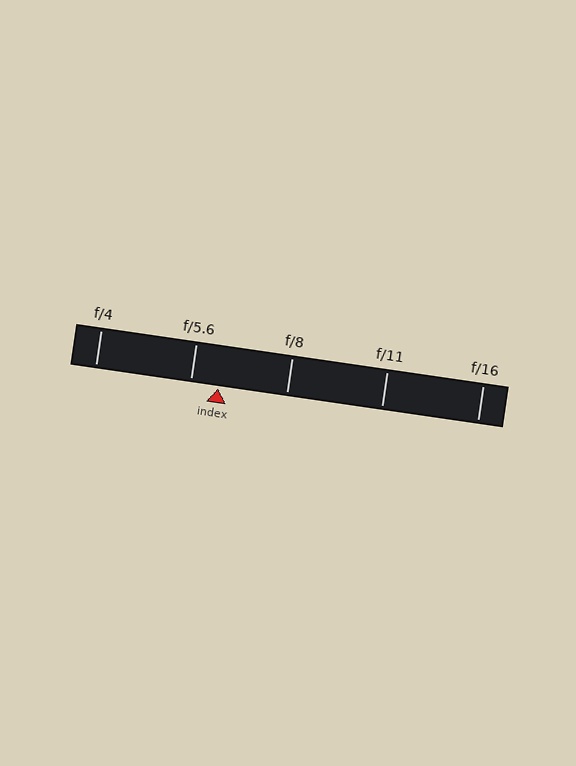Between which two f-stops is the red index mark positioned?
The index mark is between f/5.6 and f/8.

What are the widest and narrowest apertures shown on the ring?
The widest aperture shown is f/4 and the narrowest is f/16.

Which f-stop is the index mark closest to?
The index mark is closest to f/5.6.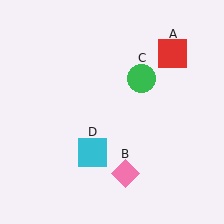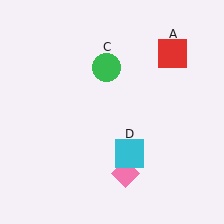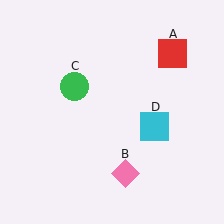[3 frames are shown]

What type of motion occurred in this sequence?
The green circle (object C), cyan square (object D) rotated counterclockwise around the center of the scene.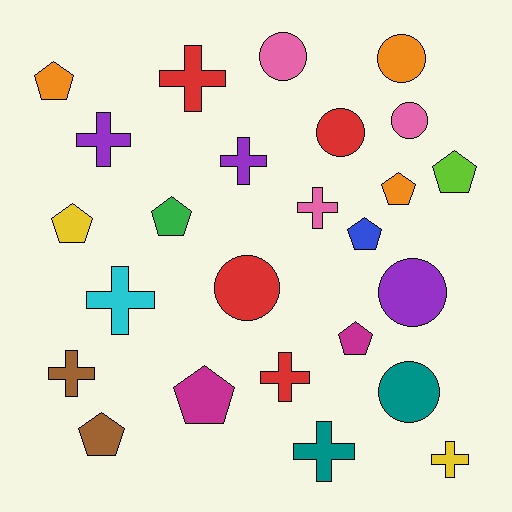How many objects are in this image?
There are 25 objects.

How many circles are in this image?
There are 7 circles.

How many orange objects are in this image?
There are 3 orange objects.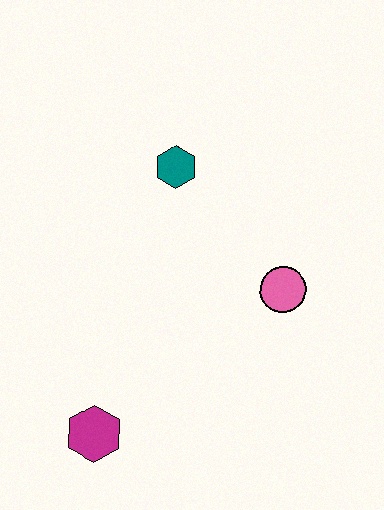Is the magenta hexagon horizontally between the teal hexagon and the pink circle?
No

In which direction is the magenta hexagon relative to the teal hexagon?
The magenta hexagon is below the teal hexagon.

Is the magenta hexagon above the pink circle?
No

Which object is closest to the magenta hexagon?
The pink circle is closest to the magenta hexagon.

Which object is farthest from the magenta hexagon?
The teal hexagon is farthest from the magenta hexagon.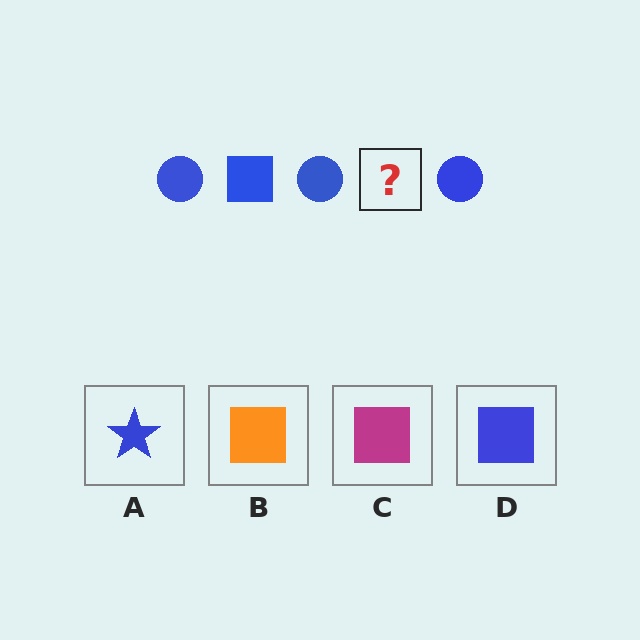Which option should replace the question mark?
Option D.